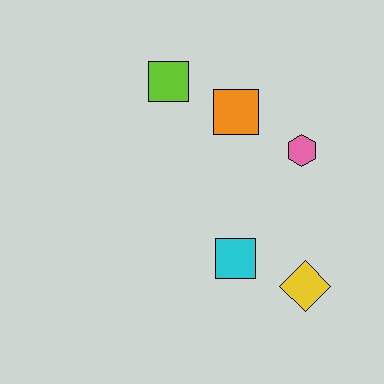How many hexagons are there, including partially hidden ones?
There is 1 hexagon.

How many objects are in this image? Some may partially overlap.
There are 5 objects.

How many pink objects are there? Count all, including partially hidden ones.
There is 1 pink object.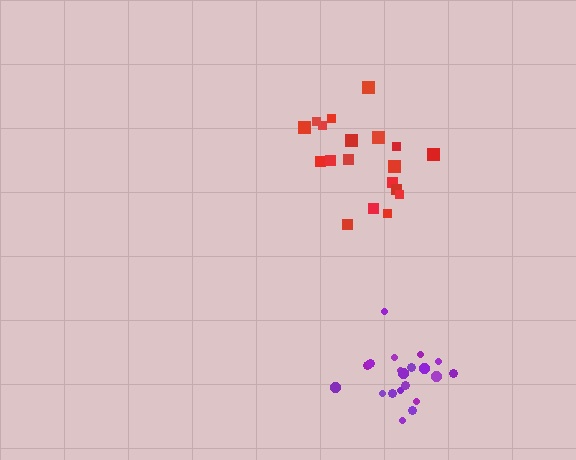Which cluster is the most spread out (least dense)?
Red.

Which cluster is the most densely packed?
Purple.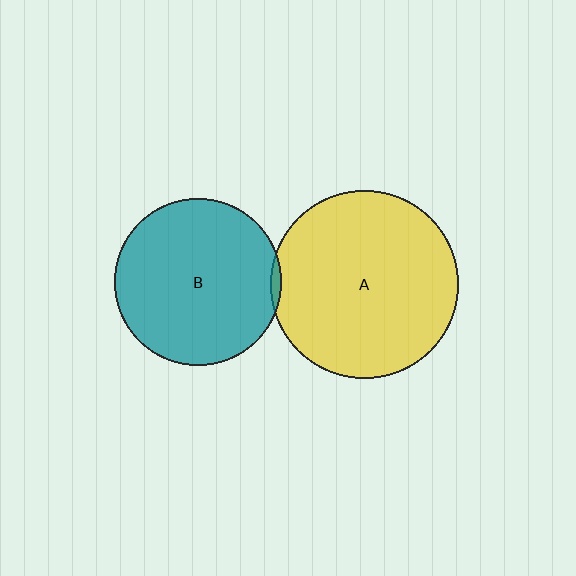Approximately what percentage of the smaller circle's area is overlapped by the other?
Approximately 5%.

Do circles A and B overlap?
Yes.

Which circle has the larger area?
Circle A (yellow).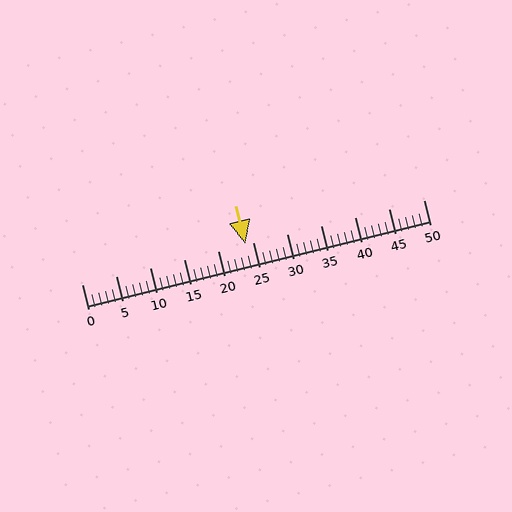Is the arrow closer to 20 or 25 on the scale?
The arrow is closer to 25.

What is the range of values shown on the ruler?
The ruler shows values from 0 to 50.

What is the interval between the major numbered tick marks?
The major tick marks are spaced 5 units apart.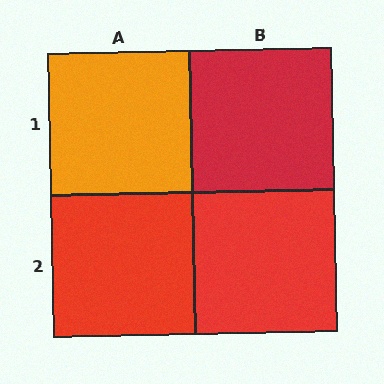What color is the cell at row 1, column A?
Orange.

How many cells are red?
3 cells are red.